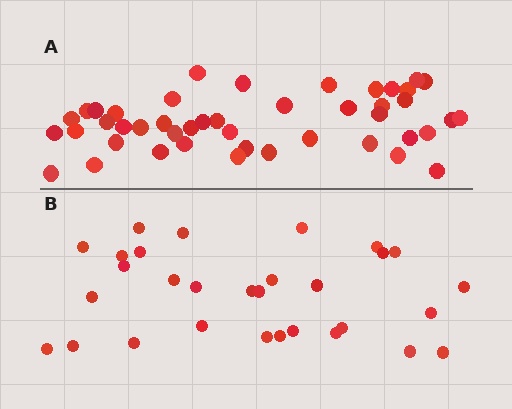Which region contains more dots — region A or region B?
Region A (the top region) has more dots.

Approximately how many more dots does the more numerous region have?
Region A has approximately 15 more dots than region B.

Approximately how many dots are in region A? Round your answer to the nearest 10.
About 40 dots. (The exact count is 45, which rounds to 40.)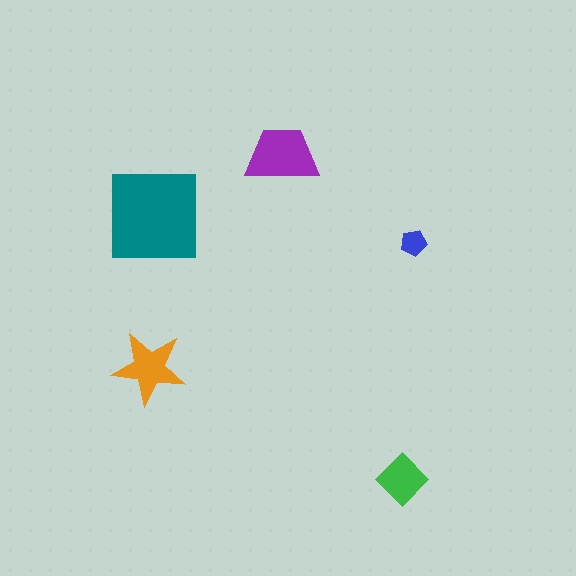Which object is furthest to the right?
The blue pentagon is rightmost.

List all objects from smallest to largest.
The blue pentagon, the green diamond, the orange star, the purple trapezoid, the teal square.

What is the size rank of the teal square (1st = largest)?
1st.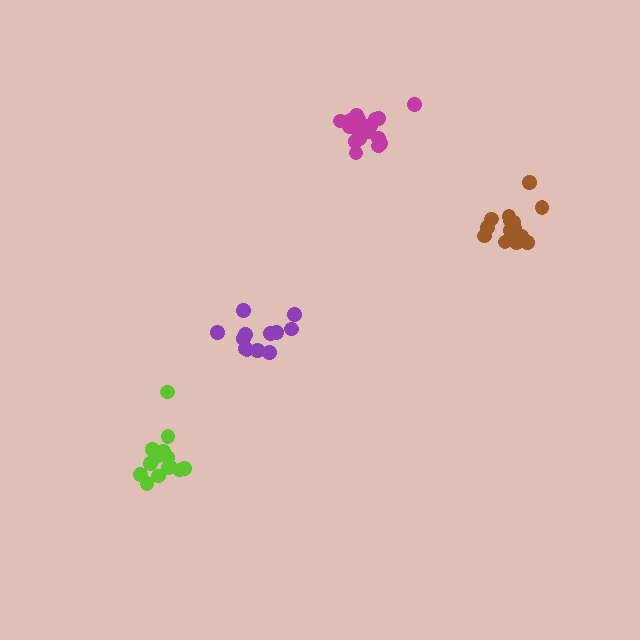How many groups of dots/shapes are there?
There are 4 groups.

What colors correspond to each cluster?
The clusters are colored: purple, brown, magenta, lime.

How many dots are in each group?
Group 1: 12 dots, Group 2: 15 dots, Group 3: 18 dots, Group 4: 14 dots (59 total).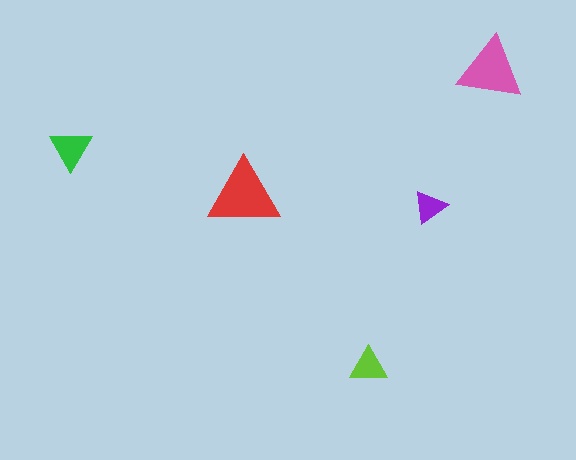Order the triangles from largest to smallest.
the red one, the pink one, the green one, the lime one, the purple one.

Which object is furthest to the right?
The pink triangle is rightmost.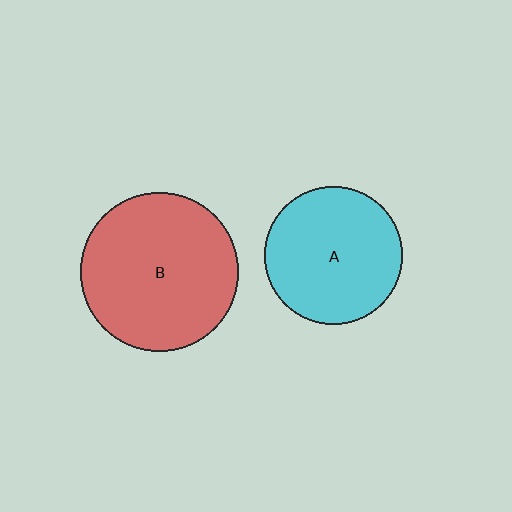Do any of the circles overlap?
No, none of the circles overlap.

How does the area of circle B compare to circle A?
Approximately 1.3 times.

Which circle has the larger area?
Circle B (red).